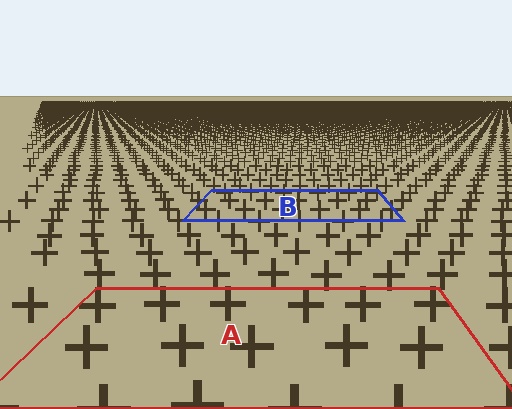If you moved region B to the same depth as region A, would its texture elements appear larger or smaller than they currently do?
They would appear larger. At a closer depth, the same texture elements are projected at a bigger on-screen size.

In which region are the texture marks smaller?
The texture marks are smaller in region B, because it is farther away.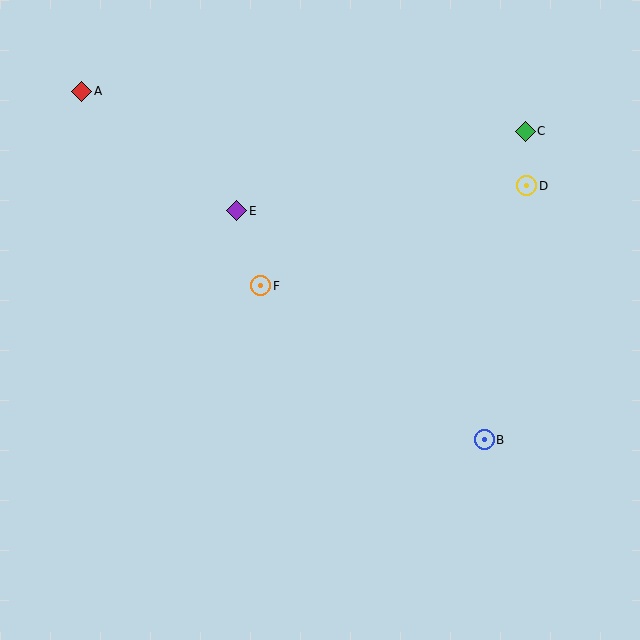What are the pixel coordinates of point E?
Point E is at (237, 211).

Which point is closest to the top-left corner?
Point A is closest to the top-left corner.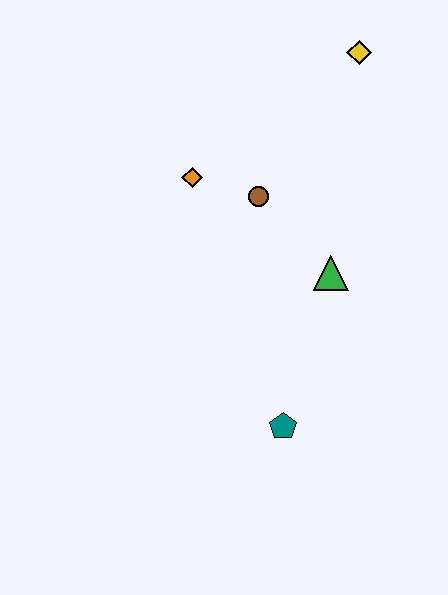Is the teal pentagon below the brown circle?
Yes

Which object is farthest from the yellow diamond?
The teal pentagon is farthest from the yellow diamond.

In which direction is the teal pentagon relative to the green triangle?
The teal pentagon is below the green triangle.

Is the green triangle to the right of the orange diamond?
Yes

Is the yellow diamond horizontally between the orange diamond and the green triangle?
No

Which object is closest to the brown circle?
The orange diamond is closest to the brown circle.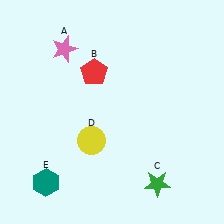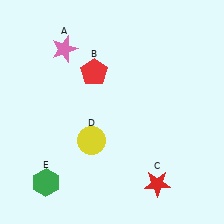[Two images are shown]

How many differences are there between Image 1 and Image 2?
There are 2 differences between the two images.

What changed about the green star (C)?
In Image 1, C is green. In Image 2, it changed to red.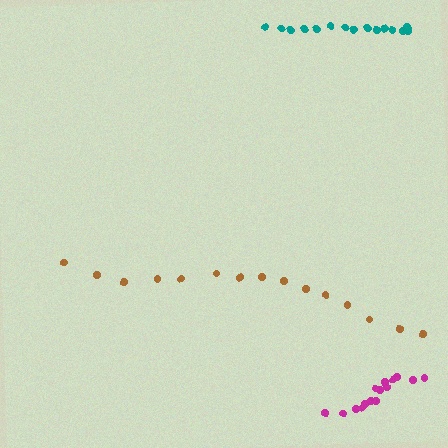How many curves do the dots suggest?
There are 3 distinct paths.